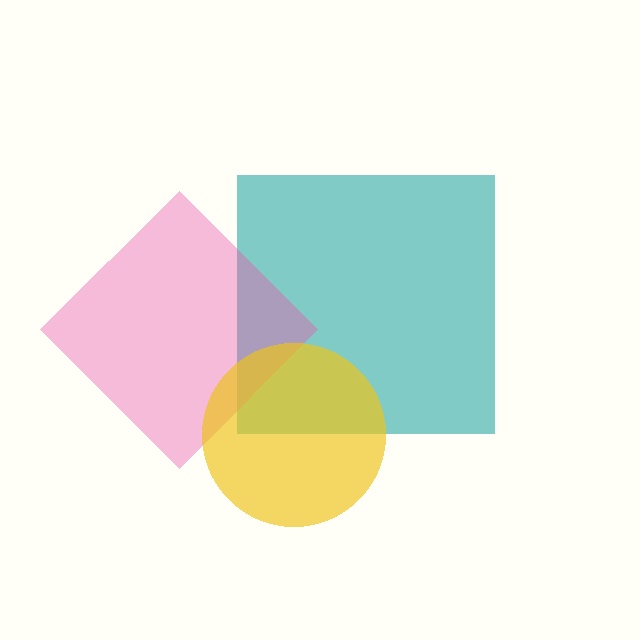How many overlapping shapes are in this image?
There are 3 overlapping shapes in the image.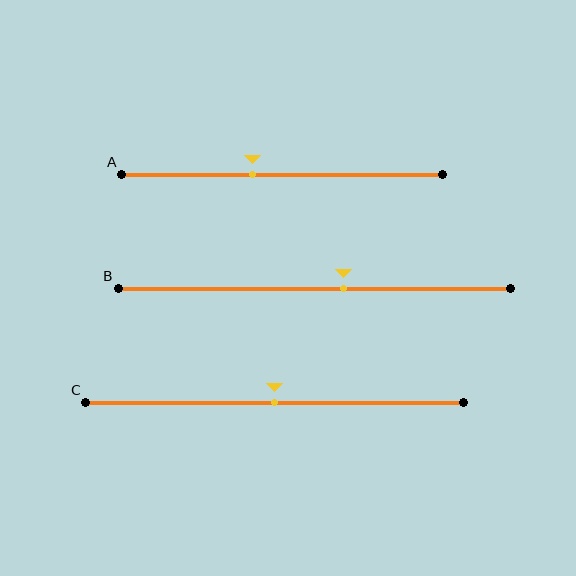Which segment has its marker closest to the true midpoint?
Segment C has its marker closest to the true midpoint.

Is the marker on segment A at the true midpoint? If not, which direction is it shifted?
No, the marker on segment A is shifted to the left by about 9% of the segment length.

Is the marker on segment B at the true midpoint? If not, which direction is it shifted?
No, the marker on segment B is shifted to the right by about 8% of the segment length.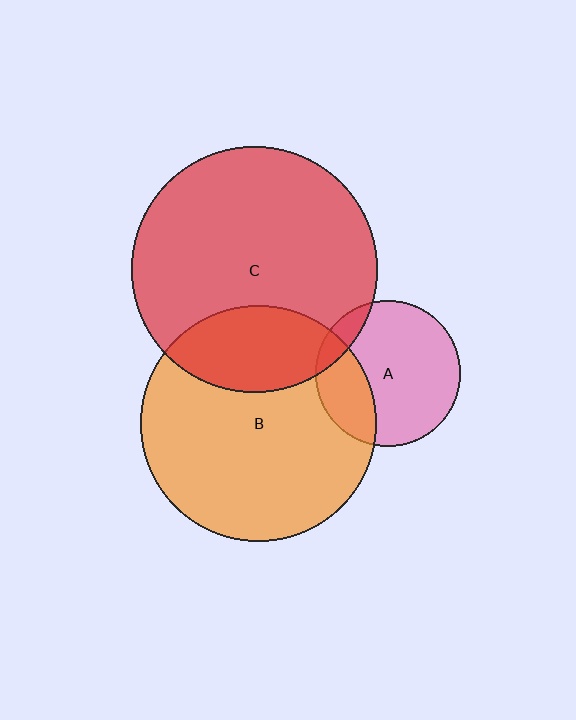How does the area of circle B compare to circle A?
Approximately 2.6 times.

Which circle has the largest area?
Circle C (red).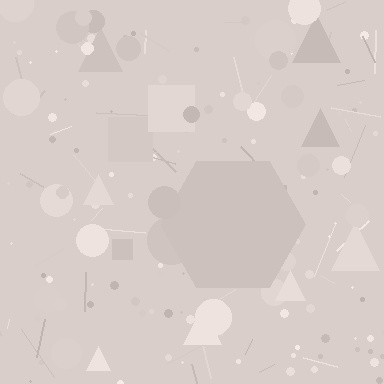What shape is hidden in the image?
A hexagon is hidden in the image.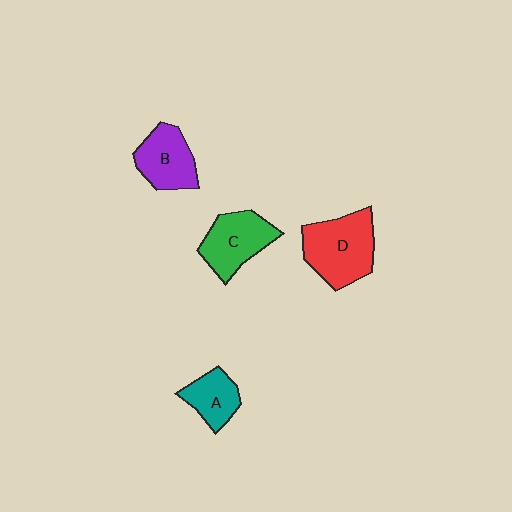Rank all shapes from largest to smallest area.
From largest to smallest: D (red), C (green), B (purple), A (teal).